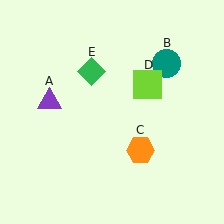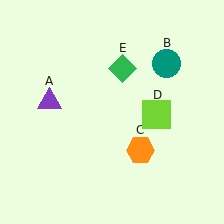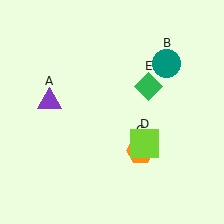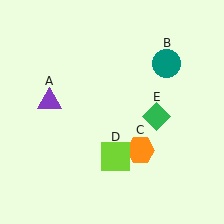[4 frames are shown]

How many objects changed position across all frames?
2 objects changed position: lime square (object D), green diamond (object E).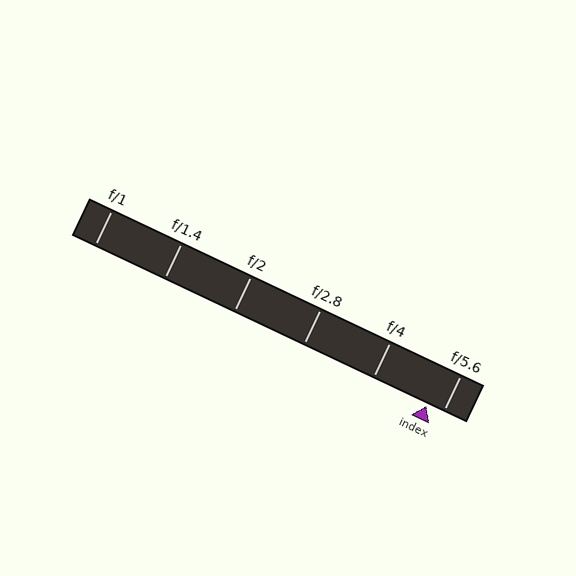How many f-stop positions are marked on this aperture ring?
There are 6 f-stop positions marked.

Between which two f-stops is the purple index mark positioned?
The index mark is between f/4 and f/5.6.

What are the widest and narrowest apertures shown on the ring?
The widest aperture shown is f/1 and the narrowest is f/5.6.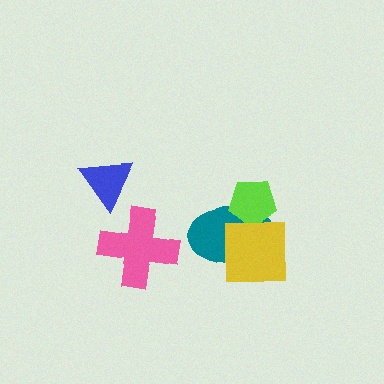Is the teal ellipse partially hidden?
Yes, it is partially covered by another shape.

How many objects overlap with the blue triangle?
0 objects overlap with the blue triangle.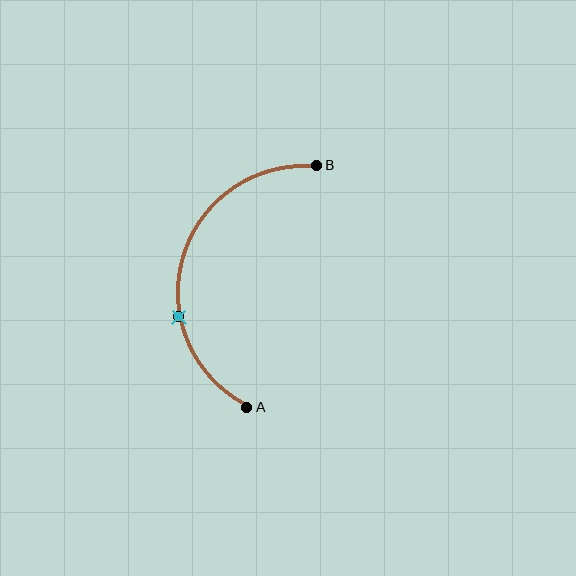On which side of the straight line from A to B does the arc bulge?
The arc bulges to the left of the straight line connecting A and B.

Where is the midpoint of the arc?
The arc midpoint is the point on the curve farthest from the straight line joining A and B. It sits to the left of that line.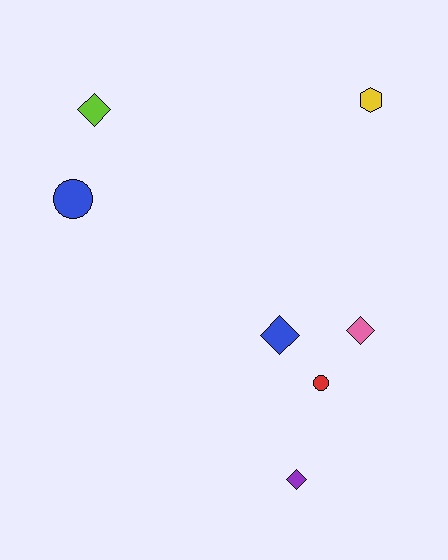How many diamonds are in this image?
There are 4 diamonds.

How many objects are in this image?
There are 7 objects.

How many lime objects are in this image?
There is 1 lime object.